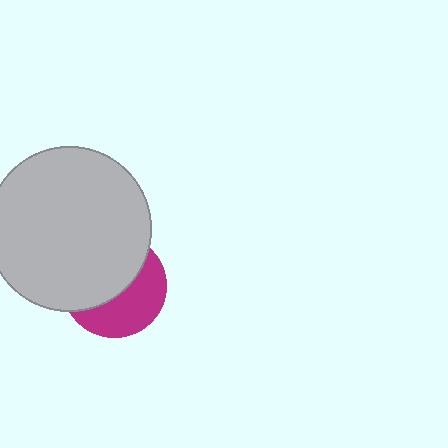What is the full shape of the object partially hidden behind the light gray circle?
The partially hidden object is a magenta circle.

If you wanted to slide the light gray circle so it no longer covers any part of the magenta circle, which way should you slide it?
Slide it toward the upper-left — that is the most direct way to separate the two shapes.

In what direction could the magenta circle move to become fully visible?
The magenta circle could move toward the lower-right. That would shift it out from behind the light gray circle entirely.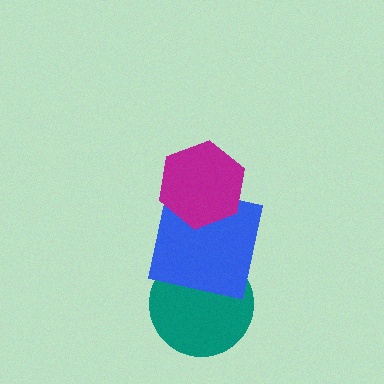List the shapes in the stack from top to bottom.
From top to bottom: the magenta hexagon, the blue square, the teal circle.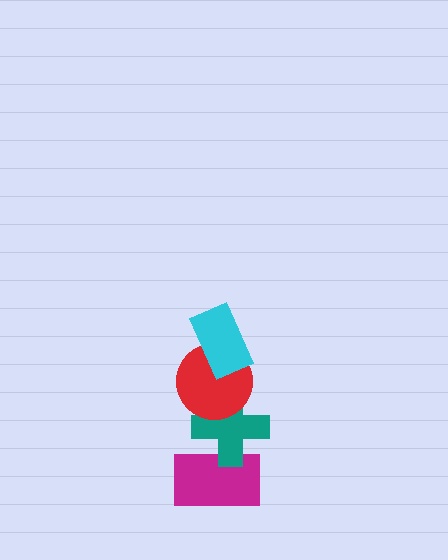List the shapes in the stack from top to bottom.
From top to bottom: the cyan rectangle, the red circle, the teal cross, the magenta rectangle.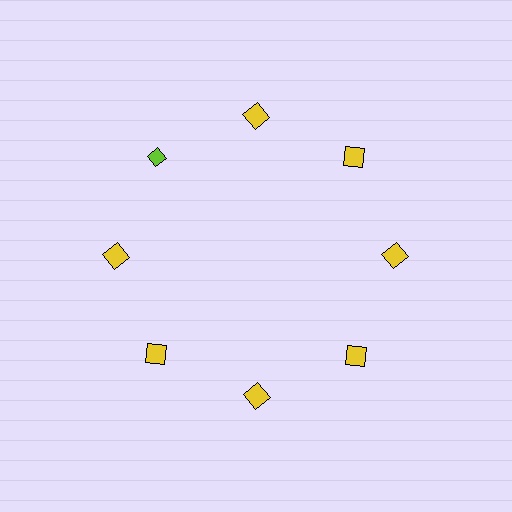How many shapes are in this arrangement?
There are 8 shapes arranged in a ring pattern.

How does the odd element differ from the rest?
It differs in both color (lime instead of yellow) and shape (diamond instead of square).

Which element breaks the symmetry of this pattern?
The lime diamond at roughly the 10 o'clock position breaks the symmetry. All other shapes are yellow squares.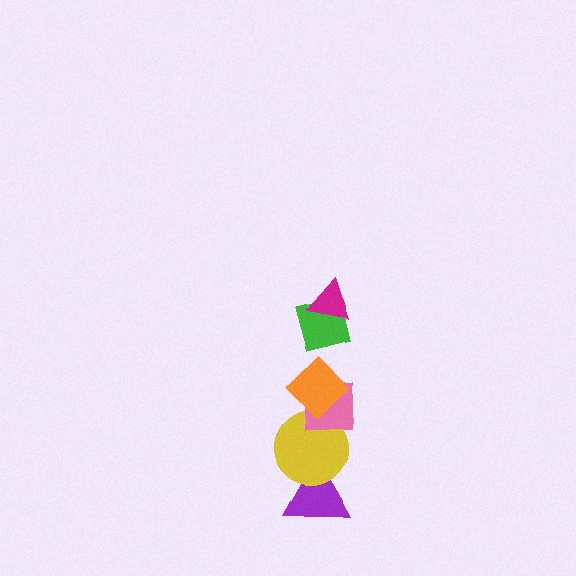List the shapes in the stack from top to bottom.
From top to bottom: the magenta triangle, the green square, the orange diamond, the pink square, the yellow circle, the purple triangle.